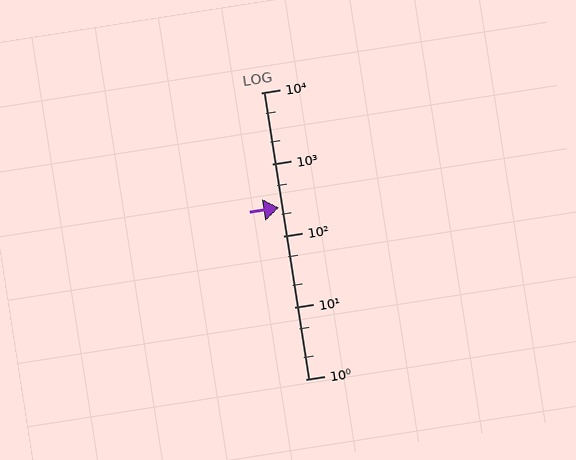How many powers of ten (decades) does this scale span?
The scale spans 4 decades, from 1 to 10000.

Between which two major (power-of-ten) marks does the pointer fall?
The pointer is between 100 and 1000.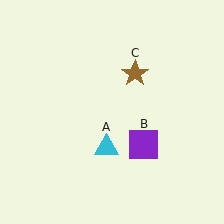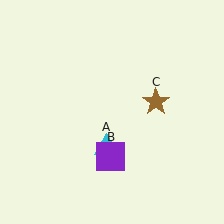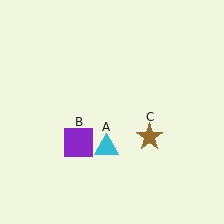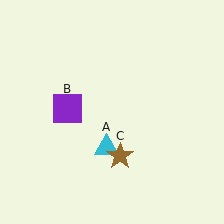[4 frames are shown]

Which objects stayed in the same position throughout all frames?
Cyan triangle (object A) remained stationary.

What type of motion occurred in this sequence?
The purple square (object B), brown star (object C) rotated clockwise around the center of the scene.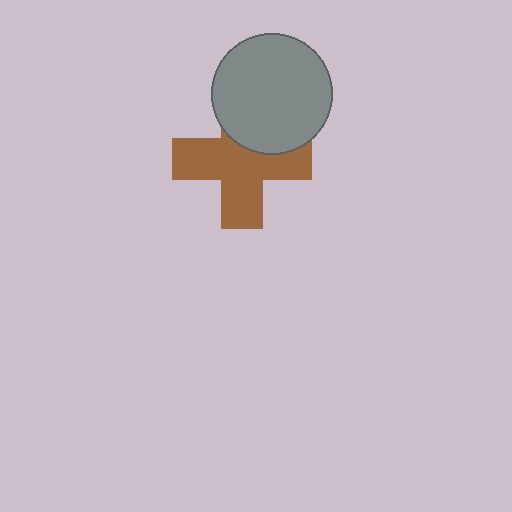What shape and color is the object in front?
The object in front is a gray circle.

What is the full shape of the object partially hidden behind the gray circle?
The partially hidden object is a brown cross.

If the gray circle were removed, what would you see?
You would see the complete brown cross.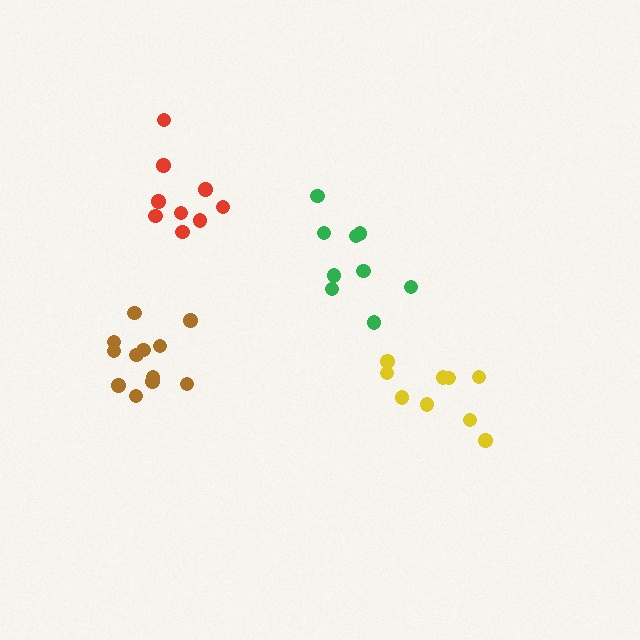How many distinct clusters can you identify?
There are 4 distinct clusters.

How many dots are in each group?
Group 1: 9 dots, Group 2: 9 dots, Group 3: 12 dots, Group 4: 9 dots (39 total).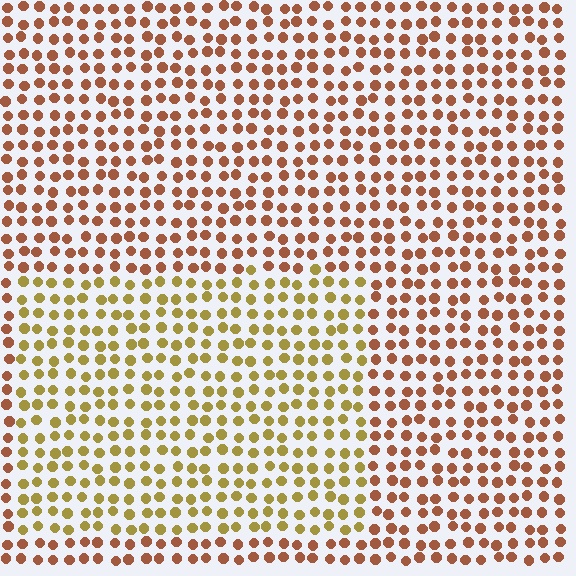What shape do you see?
I see a rectangle.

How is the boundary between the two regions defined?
The boundary is defined purely by a slight shift in hue (about 37 degrees). Spacing, size, and orientation are identical on both sides.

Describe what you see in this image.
The image is filled with small brown elements in a uniform arrangement. A rectangle-shaped region is visible where the elements are tinted to a slightly different hue, forming a subtle color boundary.